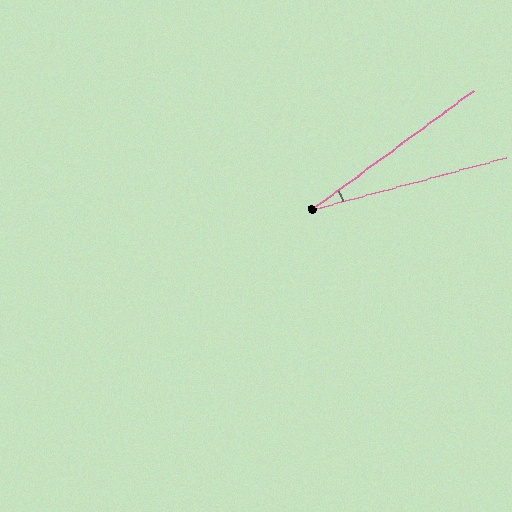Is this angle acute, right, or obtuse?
It is acute.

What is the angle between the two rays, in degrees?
Approximately 21 degrees.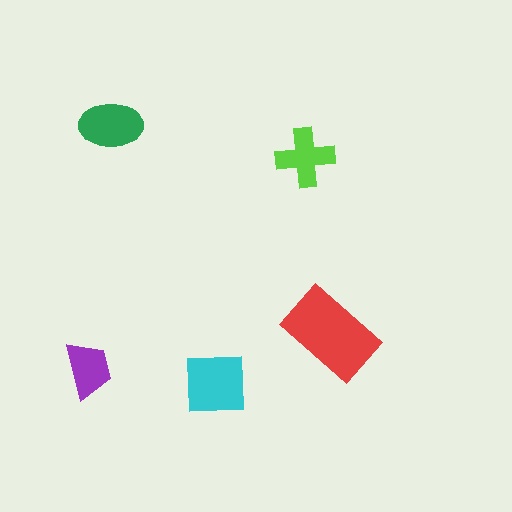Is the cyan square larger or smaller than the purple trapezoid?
Larger.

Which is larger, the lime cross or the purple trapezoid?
The lime cross.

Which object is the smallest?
The purple trapezoid.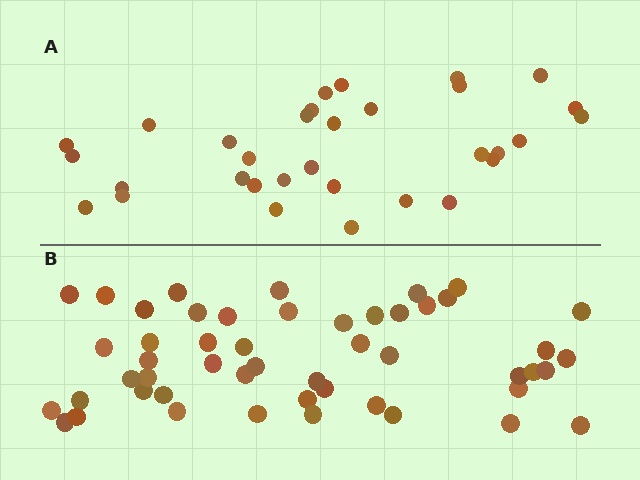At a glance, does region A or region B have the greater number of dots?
Region B (the bottom region) has more dots.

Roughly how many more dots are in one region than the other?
Region B has approximately 20 more dots than region A.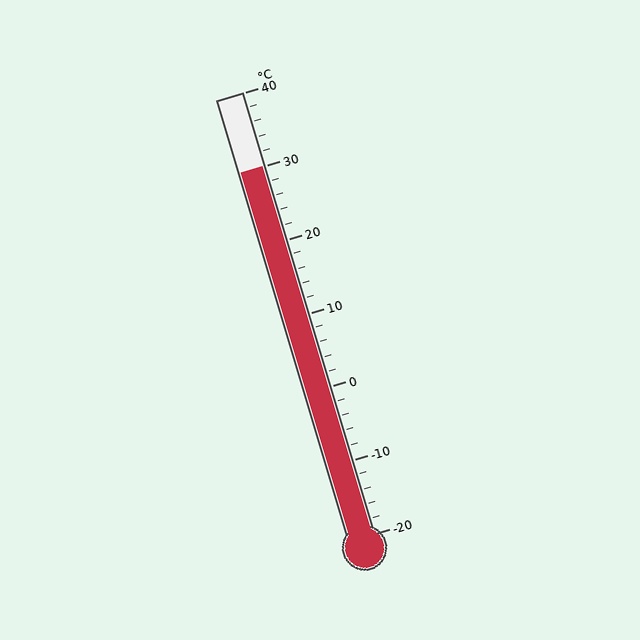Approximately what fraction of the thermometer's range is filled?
The thermometer is filled to approximately 85% of its range.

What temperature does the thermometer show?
The thermometer shows approximately 30°C.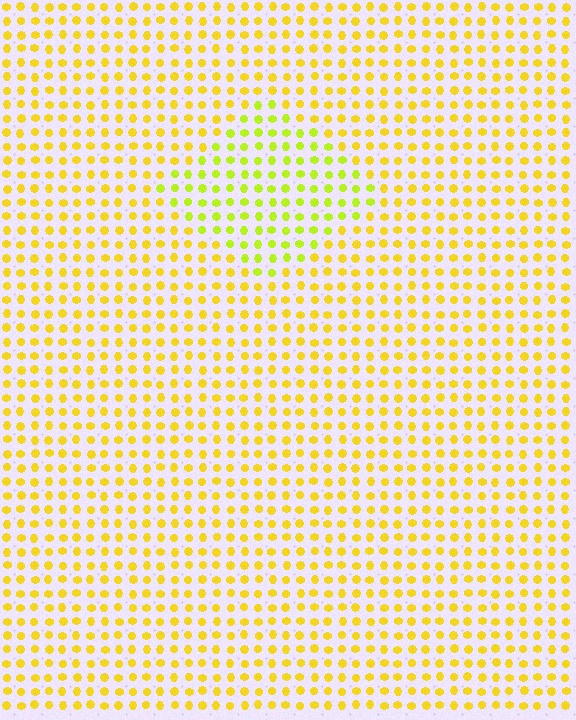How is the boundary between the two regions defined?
The boundary is defined purely by a slight shift in hue (about 26 degrees). Spacing, size, and orientation are identical on both sides.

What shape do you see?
I see a diamond.